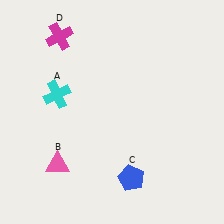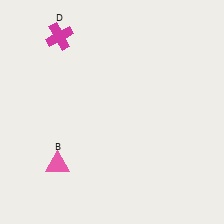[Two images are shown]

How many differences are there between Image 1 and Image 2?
There are 2 differences between the two images.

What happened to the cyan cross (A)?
The cyan cross (A) was removed in Image 2. It was in the top-left area of Image 1.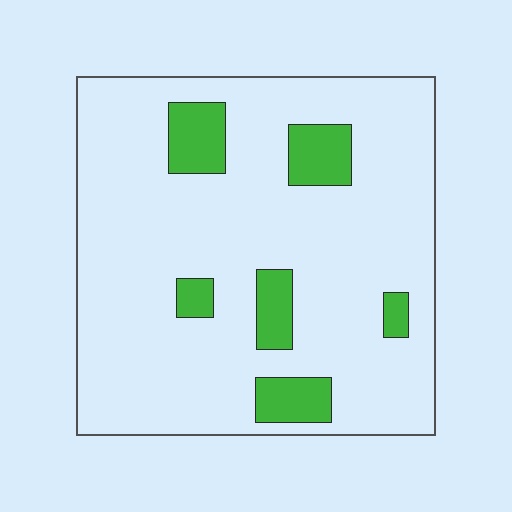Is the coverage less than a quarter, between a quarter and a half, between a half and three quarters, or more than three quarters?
Less than a quarter.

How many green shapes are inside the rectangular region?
6.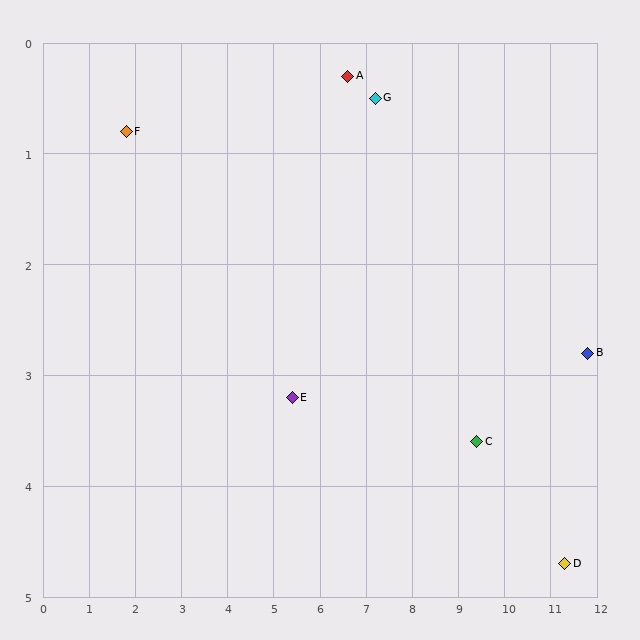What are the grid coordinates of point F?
Point F is at approximately (1.8, 0.8).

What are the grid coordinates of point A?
Point A is at approximately (6.6, 0.3).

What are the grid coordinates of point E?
Point E is at approximately (5.4, 3.2).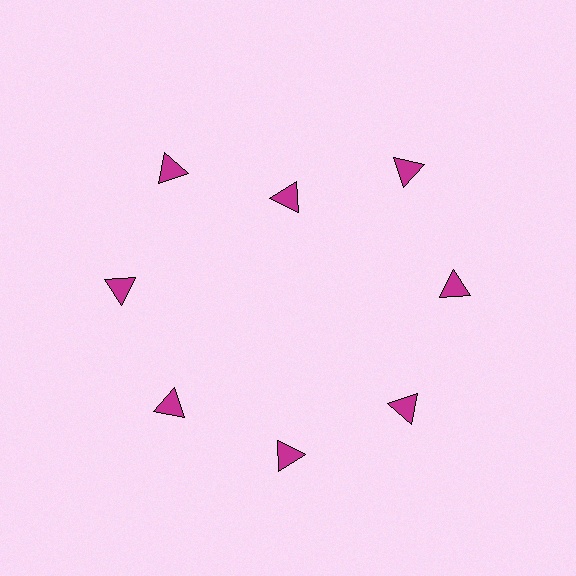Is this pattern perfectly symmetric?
No. The 8 magenta triangles are arranged in a ring, but one element near the 12 o'clock position is pulled inward toward the center, breaking the 8-fold rotational symmetry.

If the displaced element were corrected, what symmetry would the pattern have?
It would have 8-fold rotational symmetry — the pattern would map onto itself every 45 degrees.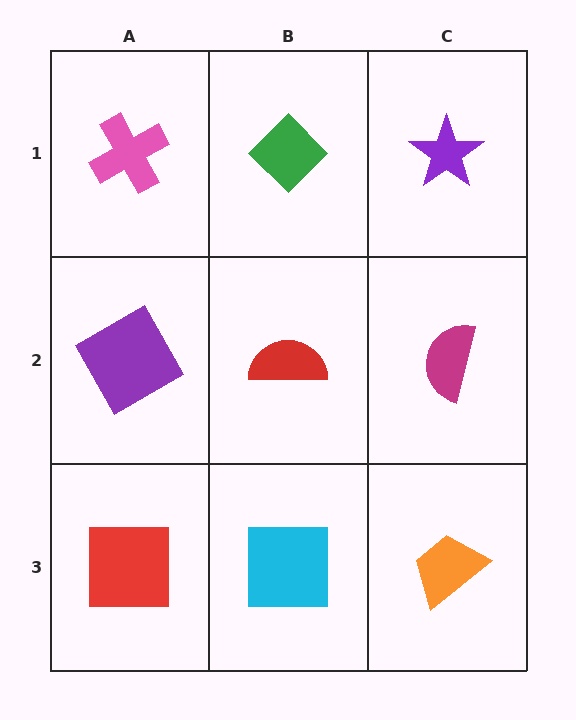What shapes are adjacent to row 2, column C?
A purple star (row 1, column C), an orange trapezoid (row 3, column C), a red semicircle (row 2, column B).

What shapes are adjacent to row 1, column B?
A red semicircle (row 2, column B), a pink cross (row 1, column A), a purple star (row 1, column C).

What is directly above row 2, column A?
A pink cross.